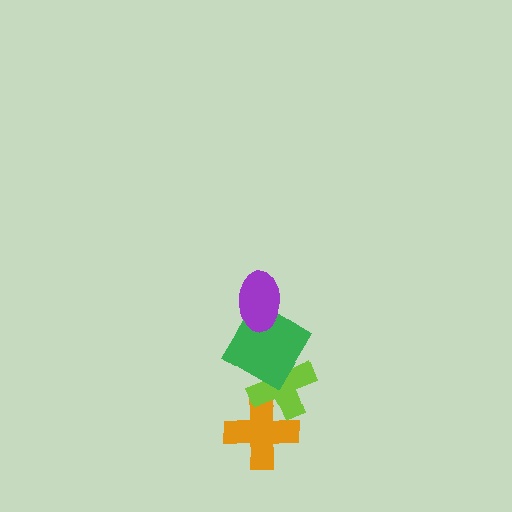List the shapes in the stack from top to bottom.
From top to bottom: the purple ellipse, the green diamond, the lime cross, the orange cross.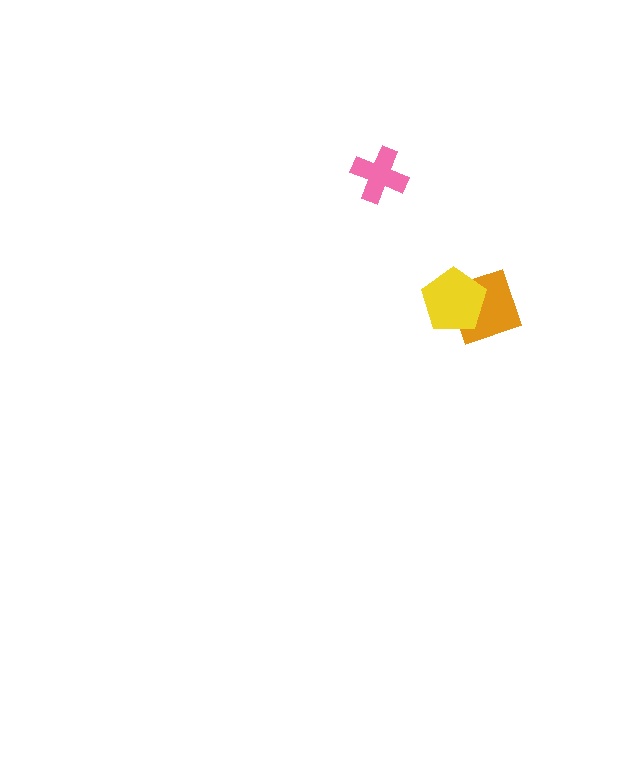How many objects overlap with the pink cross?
0 objects overlap with the pink cross.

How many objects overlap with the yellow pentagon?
1 object overlaps with the yellow pentagon.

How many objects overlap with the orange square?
1 object overlaps with the orange square.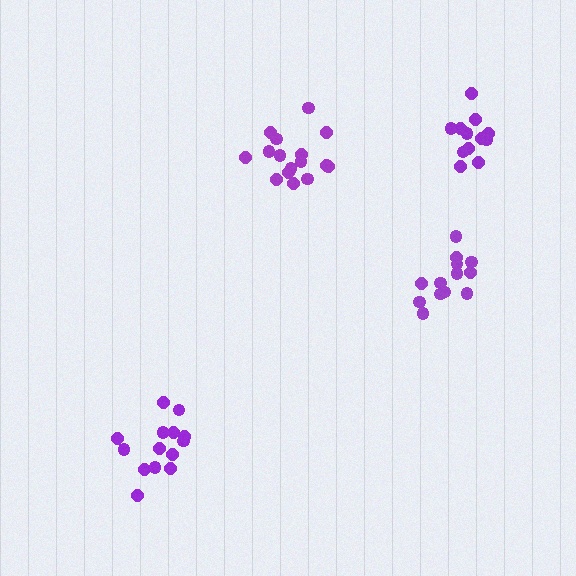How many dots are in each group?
Group 1: 13 dots, Group 2: 17 dots, Group 3: 13 dots, Group 4: 14 dots (57 total).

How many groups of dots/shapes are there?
There are 4 groups.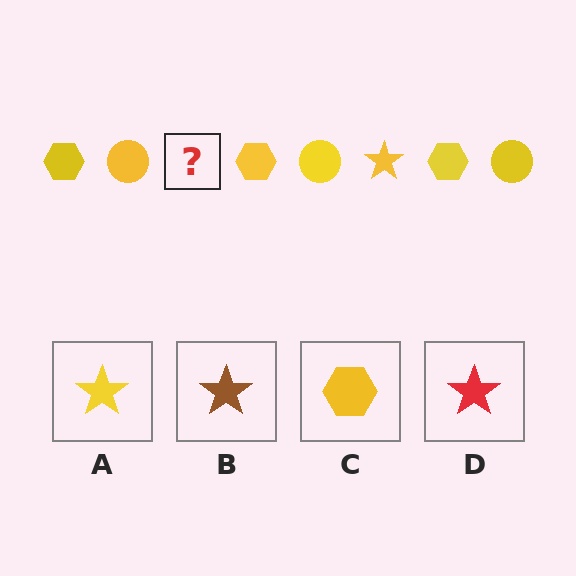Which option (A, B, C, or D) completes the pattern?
A.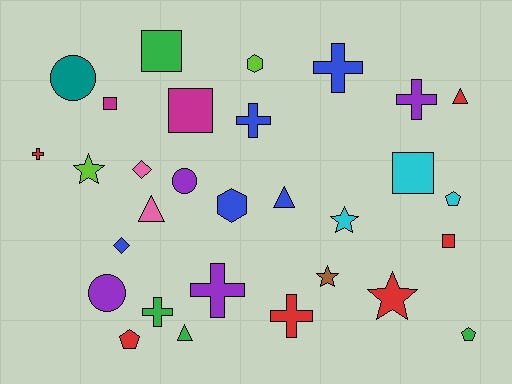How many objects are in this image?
There are 30 objects.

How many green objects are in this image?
There are 4 green objects.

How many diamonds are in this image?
There are 2 diamonds.